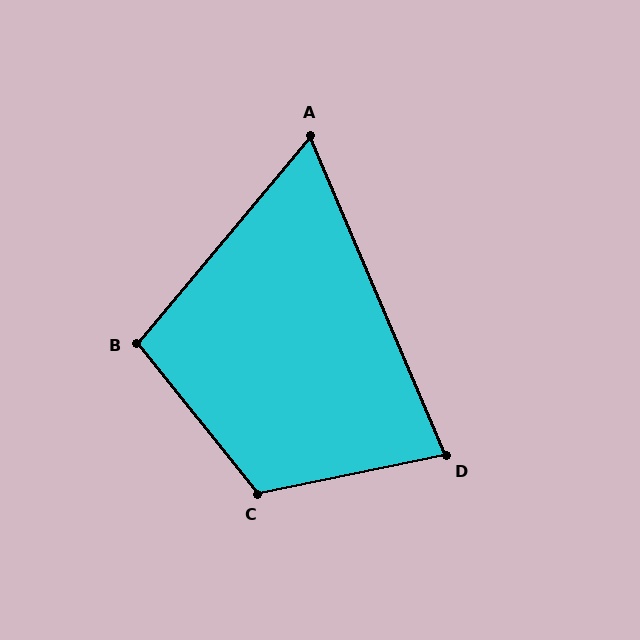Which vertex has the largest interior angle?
C, at approximately 117 degrees.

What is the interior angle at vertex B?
Approximately 101 degrees (obtuse).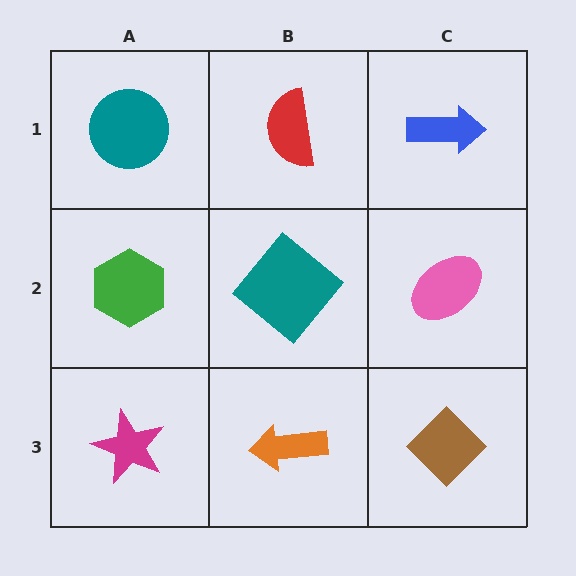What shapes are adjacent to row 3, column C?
A pink ellipse (row 2, column C), an orange arrow (row 3, column B).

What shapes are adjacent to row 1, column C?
A pink ellipse (row 2, column C), a red semicircle (row 1, column B).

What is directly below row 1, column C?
A pink ellipse.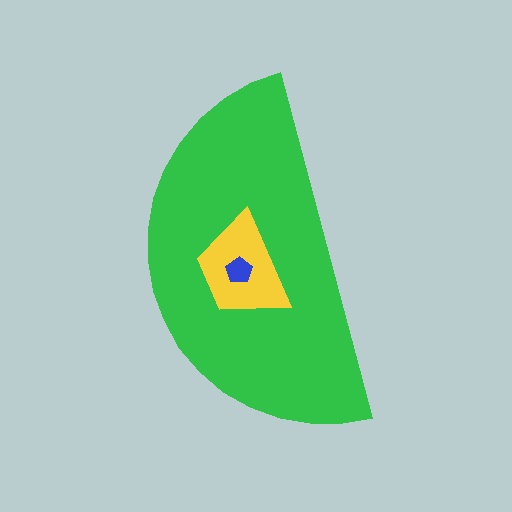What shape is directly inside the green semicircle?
The yellow trapezoid.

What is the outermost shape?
The green semicircle.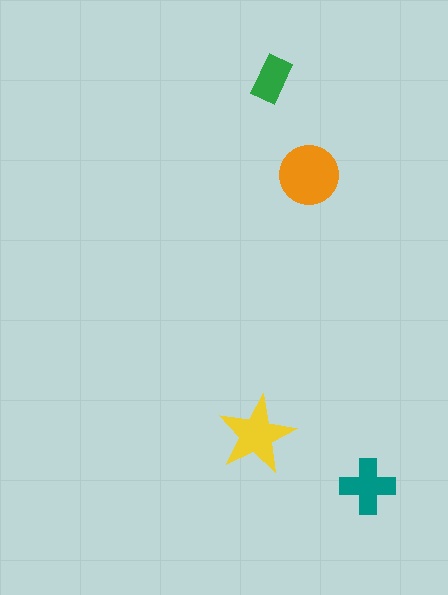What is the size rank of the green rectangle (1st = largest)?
4th.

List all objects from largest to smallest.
The orange circle, the yellow star, the teal cross, the green rectangle.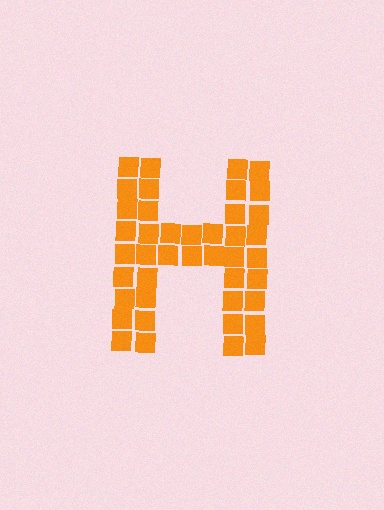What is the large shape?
The large shape is the letter H.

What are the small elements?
The small elements are squares.